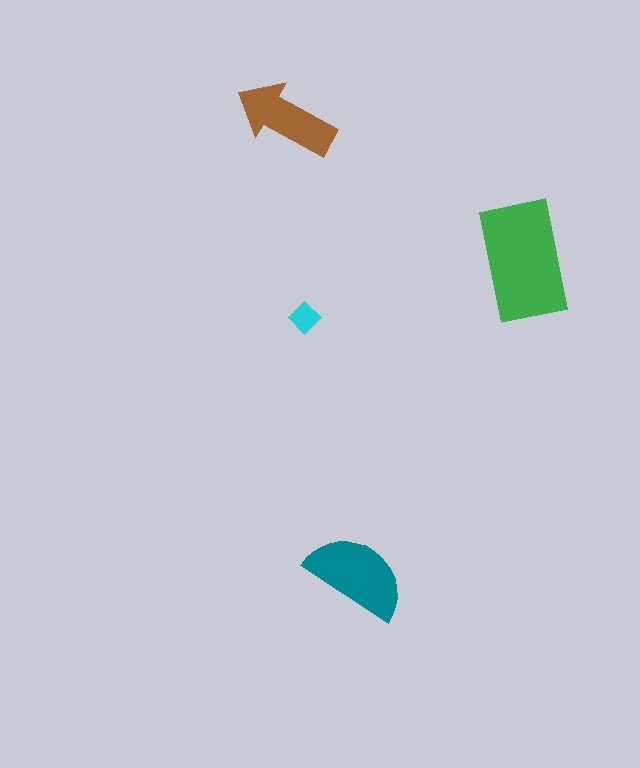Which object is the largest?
The green rectangle.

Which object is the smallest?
The cyan diamond.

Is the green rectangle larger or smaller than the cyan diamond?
Larger.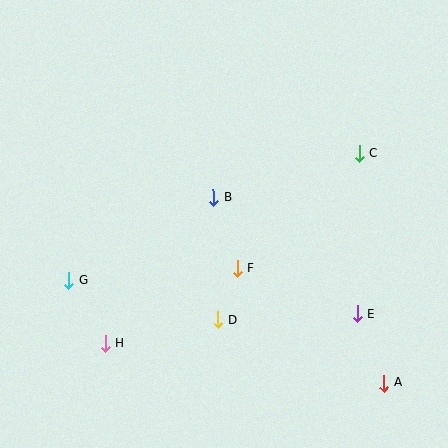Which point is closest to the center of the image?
Point B at (214, 198) is closest to the center.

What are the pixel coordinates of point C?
Point C is at (359, 153).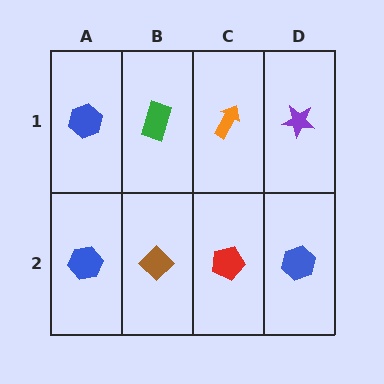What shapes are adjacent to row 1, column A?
A blue hexagon (row 2, column A), a green rectangle (row 1, column B).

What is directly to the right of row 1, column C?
A purple star.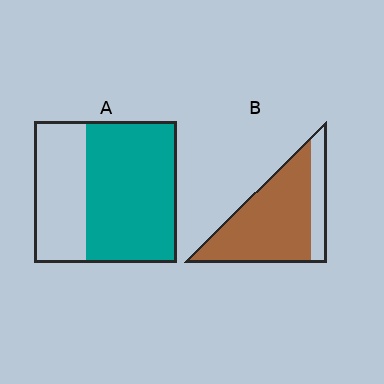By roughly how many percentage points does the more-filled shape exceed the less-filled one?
By roughly 15 percentage points (B over A).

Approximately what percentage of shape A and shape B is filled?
A is approximately 65% and B is approximately 80%.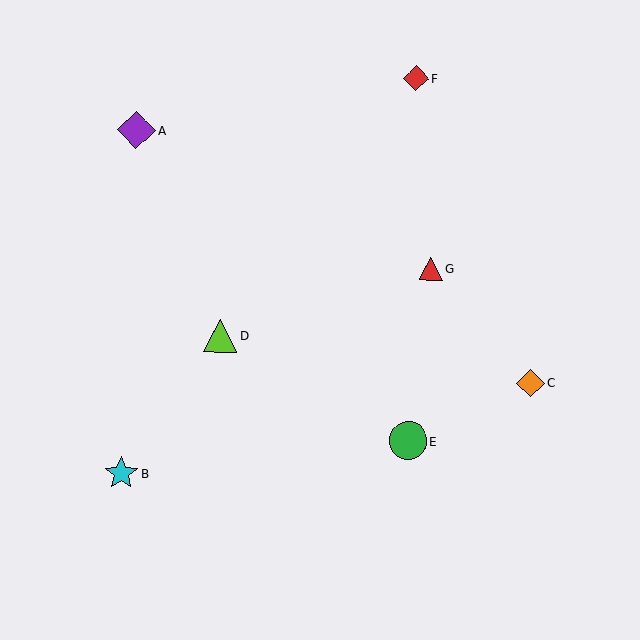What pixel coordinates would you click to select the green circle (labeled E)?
Click at (408, 441) to select the green circle E.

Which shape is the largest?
The purple diamond (labeled A) is the largest.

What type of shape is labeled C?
Shape C is an orange diamond.